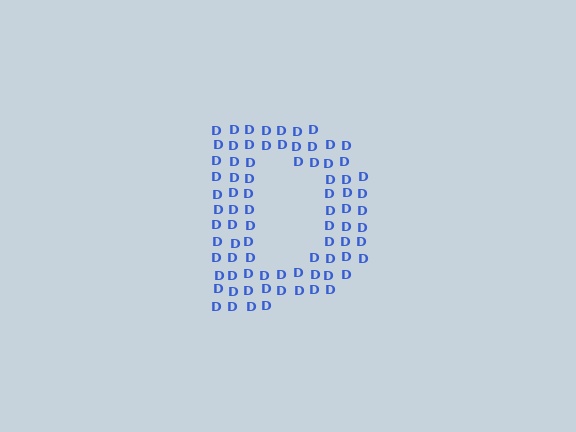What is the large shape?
The large shape is the letter D.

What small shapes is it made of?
It is made of small letter D's.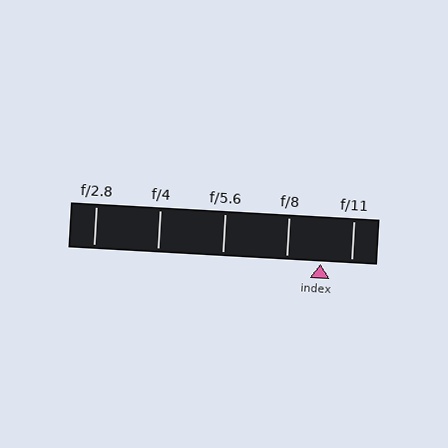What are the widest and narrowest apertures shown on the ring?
The widest aperture shown is f/2.8 and the narrowest is f/11.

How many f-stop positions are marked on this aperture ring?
There are 5 f-stop positions marked.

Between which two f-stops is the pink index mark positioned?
The index mark is between f/8 and f/11.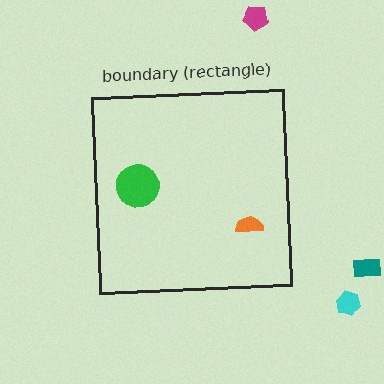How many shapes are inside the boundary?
2 inside, 3 outside.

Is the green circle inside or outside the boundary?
Inside.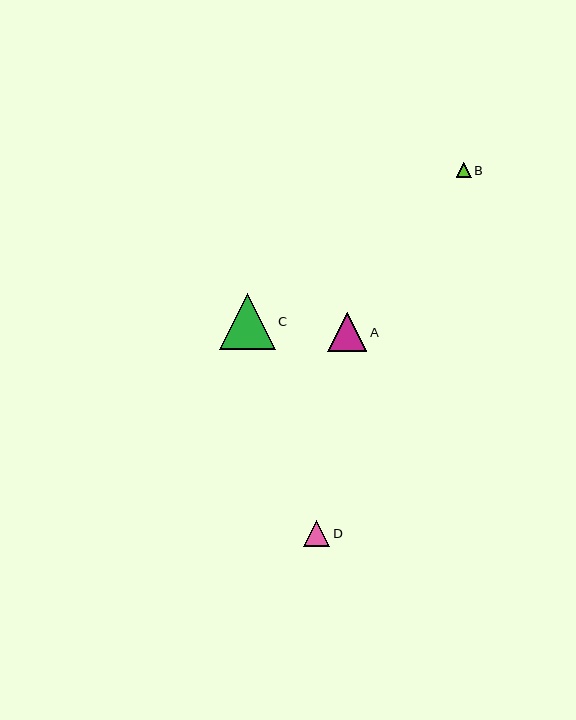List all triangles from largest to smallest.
From largest to smallest: C, A, D, B.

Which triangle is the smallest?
Triangle B is the smallest with a size of approximately 15 pixels.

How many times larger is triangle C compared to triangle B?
Triangle C is approximately 3.7 times the size of triangle B.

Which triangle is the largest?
Triangle C is the largest with a size of approximately 56 pixels.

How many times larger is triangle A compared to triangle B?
Triangle A is approximately 2.6 times the size of triangle B.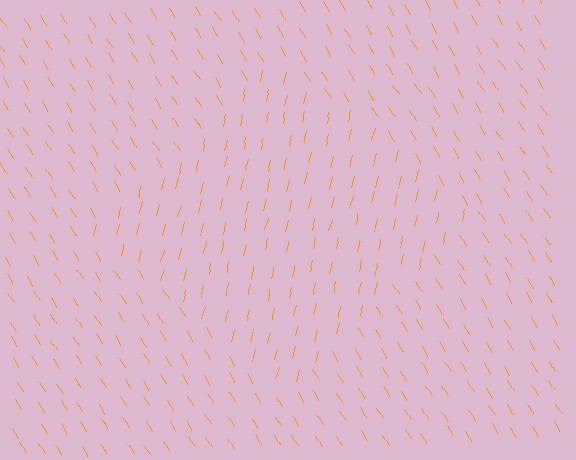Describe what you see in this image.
The image is filled with small orange line segments. A diamond region in the image has lines oriented differently from the surrounding lines, creating a visible texture boundary.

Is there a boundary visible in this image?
Yes, there is a texture boundary formed by a change in line orientation.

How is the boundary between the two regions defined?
The boundary is defined purely by a change in line orientation (approximately 45 degrees difference). All lines are the same color and thickness.